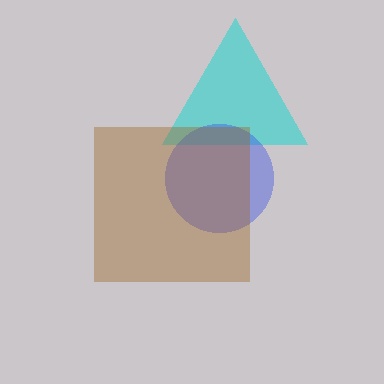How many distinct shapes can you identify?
There are 3 distinct shapes: a cyan triangle, a blue circle, a brown square.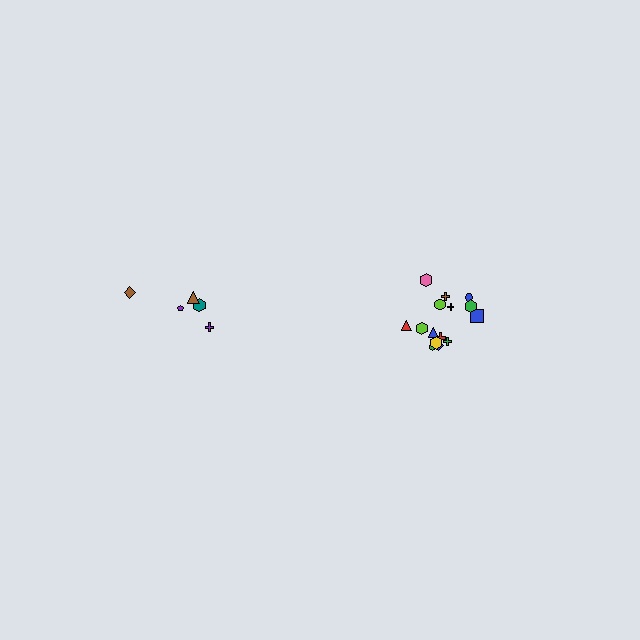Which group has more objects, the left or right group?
The right group.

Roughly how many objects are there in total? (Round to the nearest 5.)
Roughly 20 objects in total.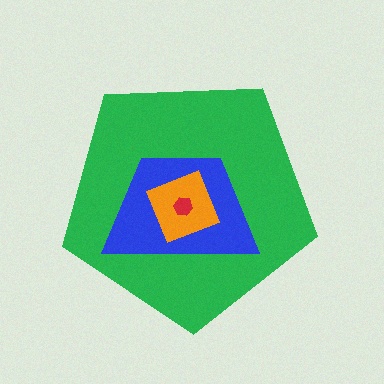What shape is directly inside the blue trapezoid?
The orange diamond.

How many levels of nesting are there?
4.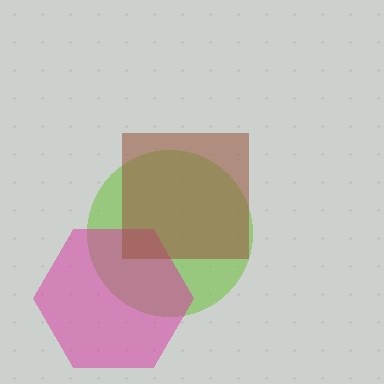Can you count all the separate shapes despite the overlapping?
Yes, there are 3 separate shapes.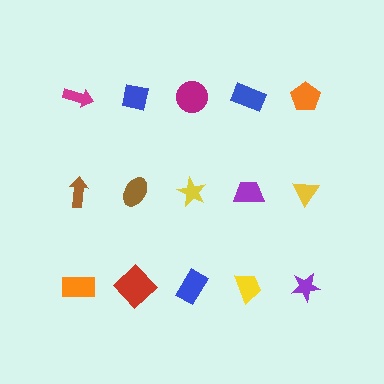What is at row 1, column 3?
A magenta circle.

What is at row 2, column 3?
A yellow star.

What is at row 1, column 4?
A blue rectangle.